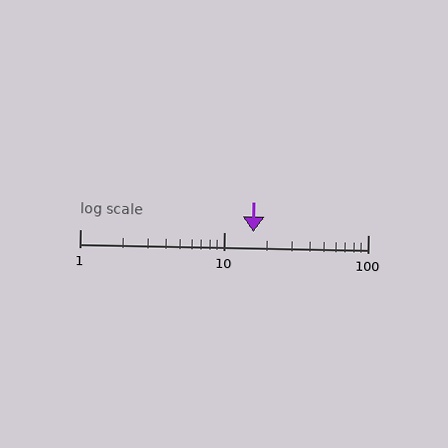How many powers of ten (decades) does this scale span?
The scale spans 2 decades, from 1 to 100.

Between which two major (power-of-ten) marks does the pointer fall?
The pointer is between 10 and 100.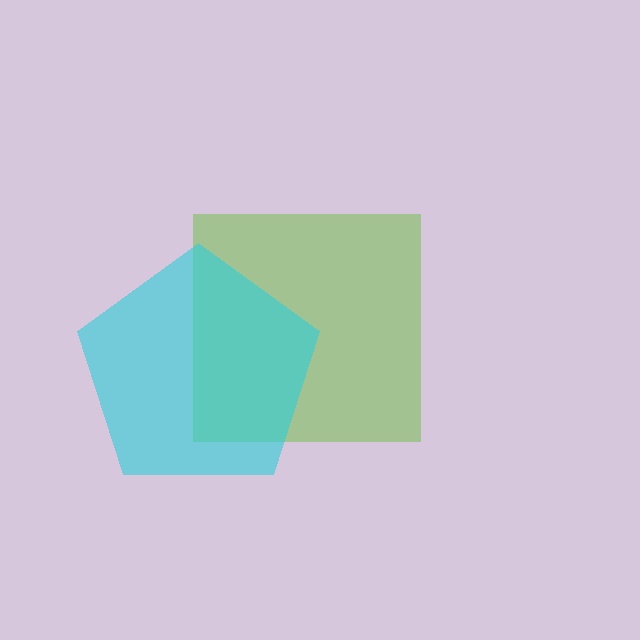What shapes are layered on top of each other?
The layered shapes are: a lime square, a cyan pentagon.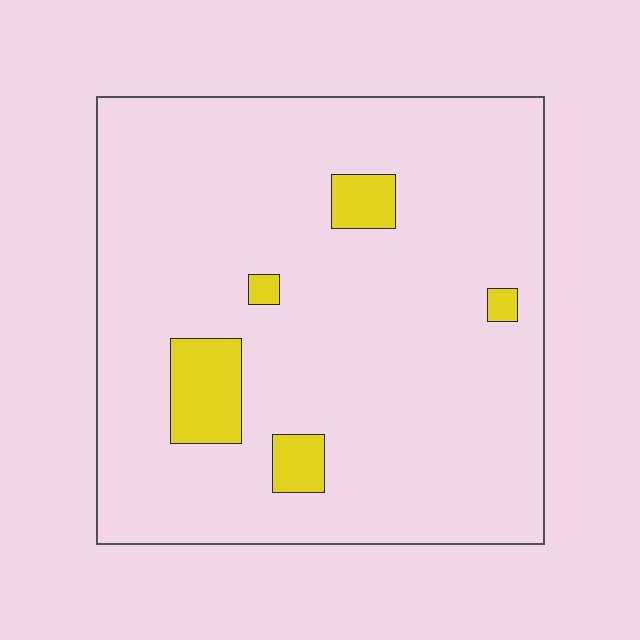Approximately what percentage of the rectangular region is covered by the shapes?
Approximately 10%.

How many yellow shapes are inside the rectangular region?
5.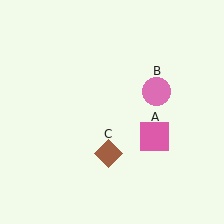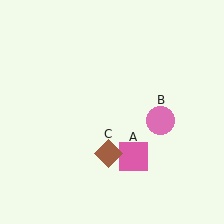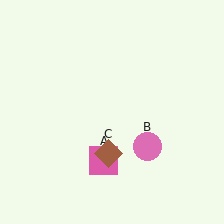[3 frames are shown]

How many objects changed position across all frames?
2 objects changed position: pink square (object A), pink circle (object B).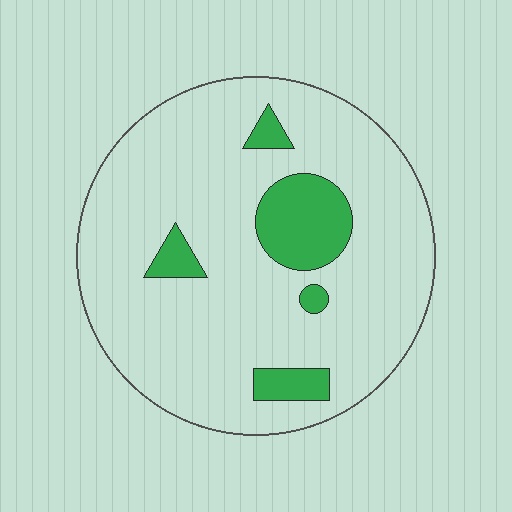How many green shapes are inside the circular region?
5.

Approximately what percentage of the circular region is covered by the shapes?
Approximately 15%.